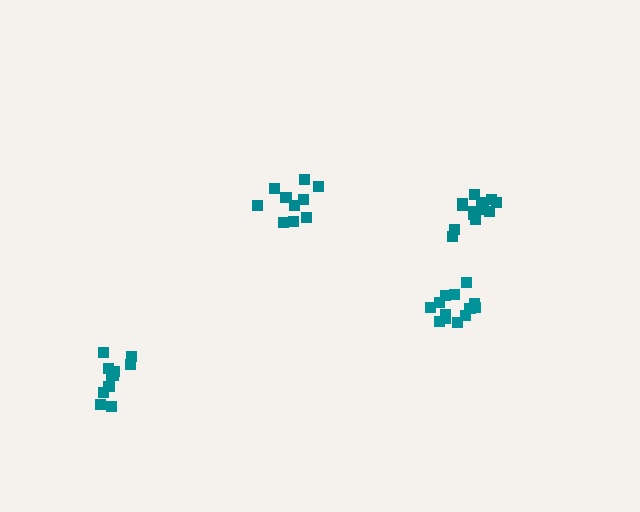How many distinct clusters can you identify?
There are 4 distinct clusters.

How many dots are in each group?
Group 1: 13 dots, Group 2: 11 dots, Group 3: 13 dots, Group 4: 11 dots (48 total).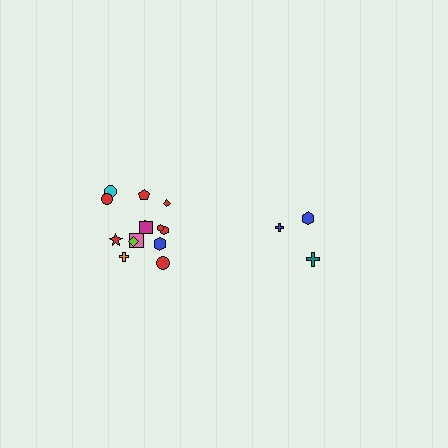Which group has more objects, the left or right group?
The left group.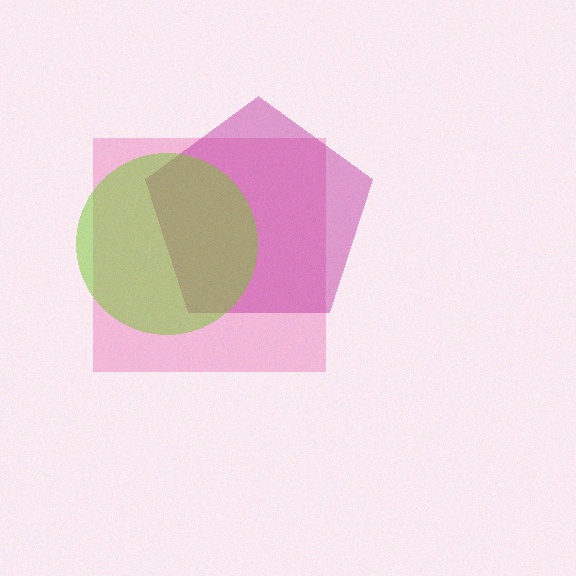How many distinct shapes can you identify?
There are 3 distinct shapes: a pink square, a magenta pentagon, a lime circle.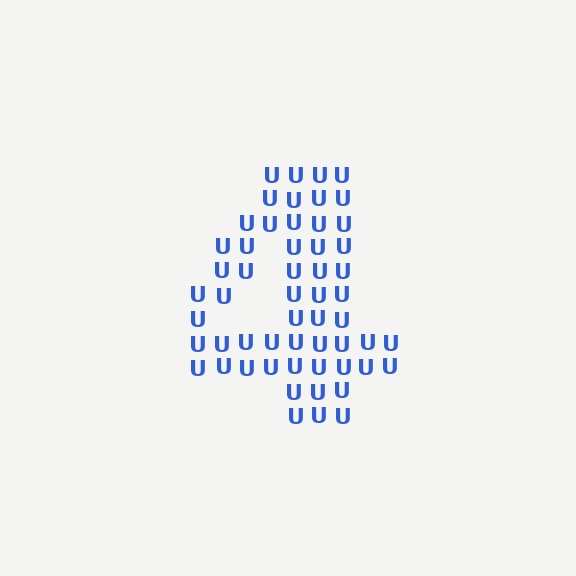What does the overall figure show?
The overall figure shows the digit 4.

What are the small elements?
The small elements are letter U's.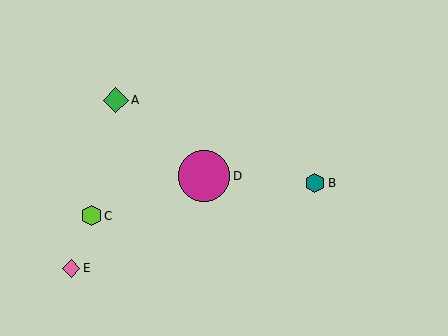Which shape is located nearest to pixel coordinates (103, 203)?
The lime hexagon (labeled C) at (91, 216) is nearest to that location.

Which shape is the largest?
The magenta circle (labeled D) is the largest.